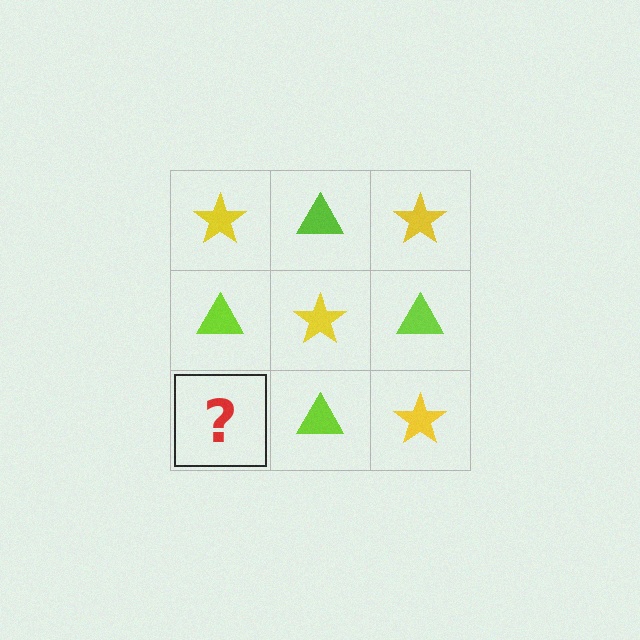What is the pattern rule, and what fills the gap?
The rule is that it alternates yellow star and lime triangle in a checkerboard pattern. The gap should be filled with a yellow star.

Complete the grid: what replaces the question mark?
The question mark should be replaced with a yellow star.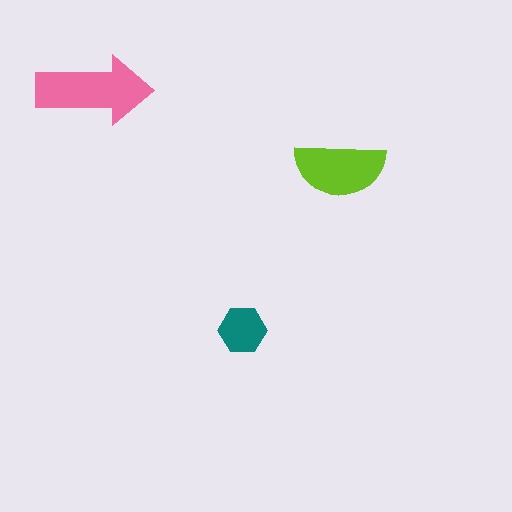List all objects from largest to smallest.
The pink arrow, the lime semicircle, the teal hexagon.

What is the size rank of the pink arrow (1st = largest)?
1st.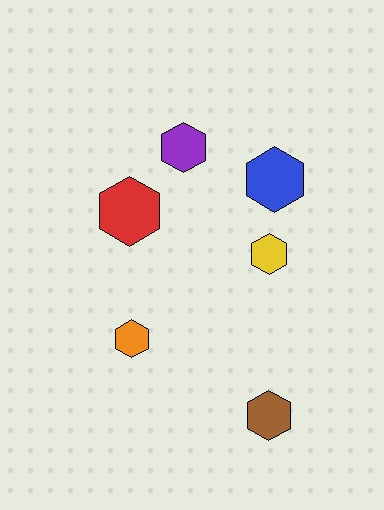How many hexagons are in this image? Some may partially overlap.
There are 6 hexagons.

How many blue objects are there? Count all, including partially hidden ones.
There is 1 blue object.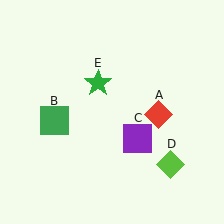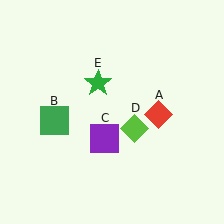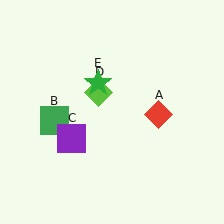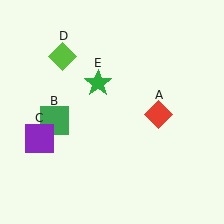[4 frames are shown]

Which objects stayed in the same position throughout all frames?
Red diamond (object A) and green square (object B) and green star (object E) remained stationary.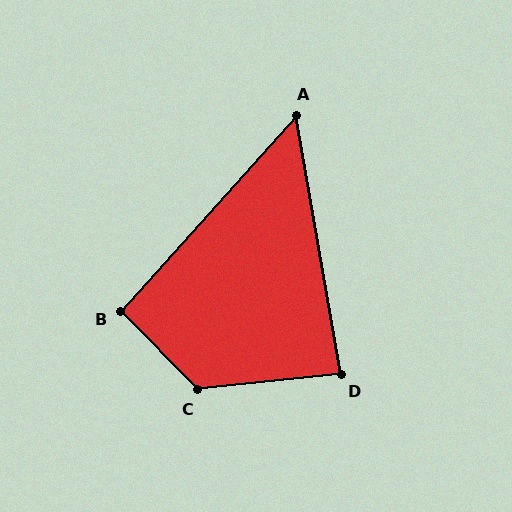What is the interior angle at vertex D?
Approximately 86 degrees (approximately right).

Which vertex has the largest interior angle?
C, at approximately 128 degrees.